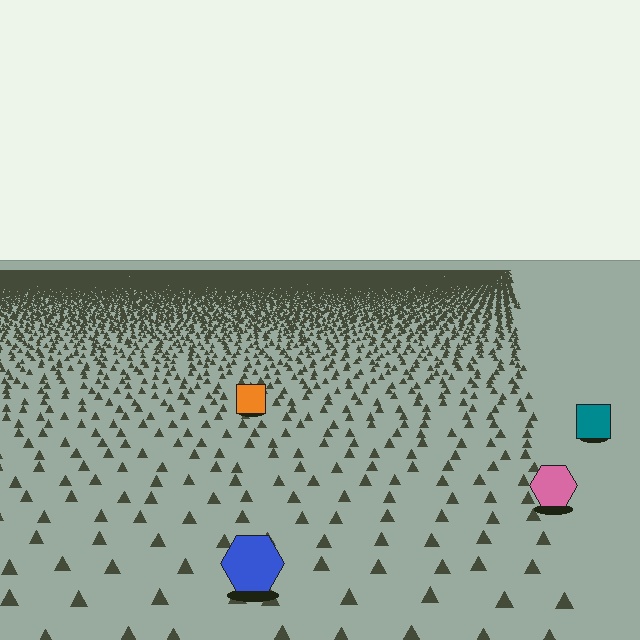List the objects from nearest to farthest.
From nearest to farthest: the blue hexagon, the pink hexagon, the teal square, the orange square.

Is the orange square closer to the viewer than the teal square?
No. The teal square is closer — you can tell from the texture gradient: the ground texture is coarser near it.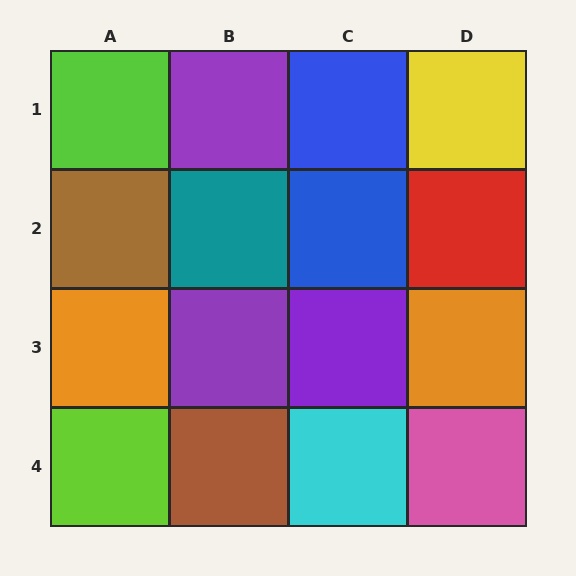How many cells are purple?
3 cells are purple.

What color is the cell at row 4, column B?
Brown.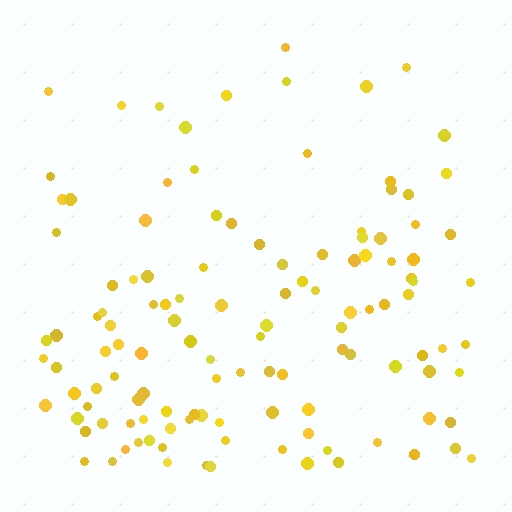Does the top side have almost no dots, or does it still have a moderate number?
Still a moderate number, just noticeably fewer than the bottom.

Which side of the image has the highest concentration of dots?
The bottom.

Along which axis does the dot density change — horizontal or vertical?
Vertical.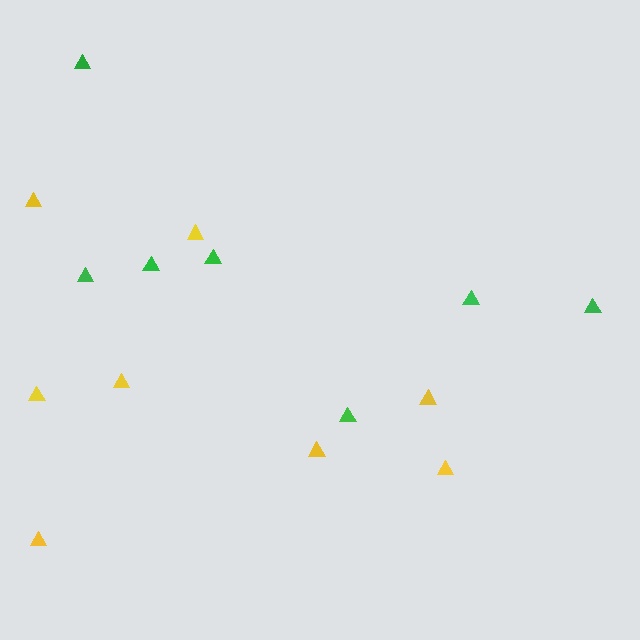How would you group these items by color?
There are 2 groups: one group of yellow triangles (8) and one group of green triangles (7).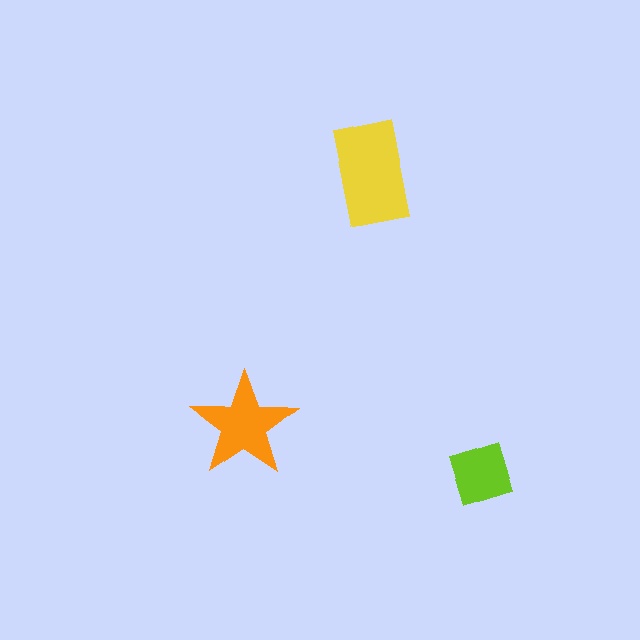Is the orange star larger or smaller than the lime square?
Larger.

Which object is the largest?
The yellow rectangle.